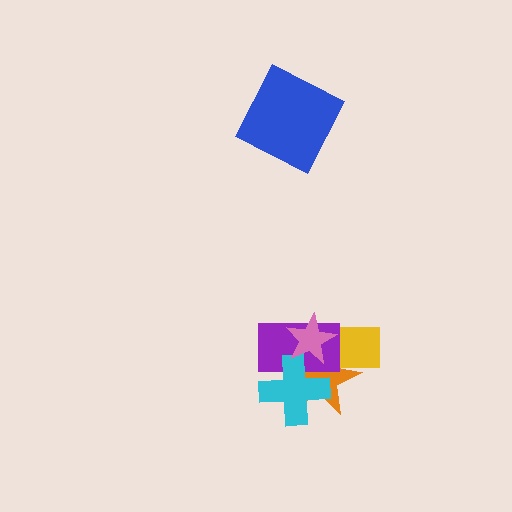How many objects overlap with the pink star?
4 objects overlap with the pink star.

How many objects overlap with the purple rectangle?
4 objects overlap with the purple rectangle.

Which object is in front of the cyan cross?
The pink star is in front of the cyan cross.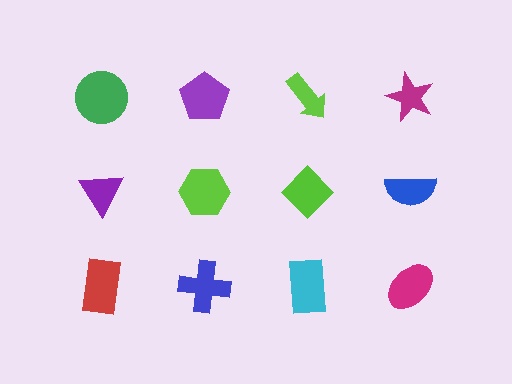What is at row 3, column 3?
A cyan rectangle.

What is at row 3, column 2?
A blue cross.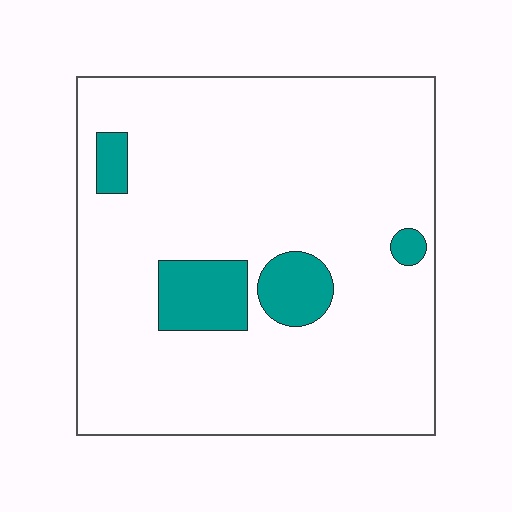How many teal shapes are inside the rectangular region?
4.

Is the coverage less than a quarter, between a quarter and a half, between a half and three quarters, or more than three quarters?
Less than a quarter.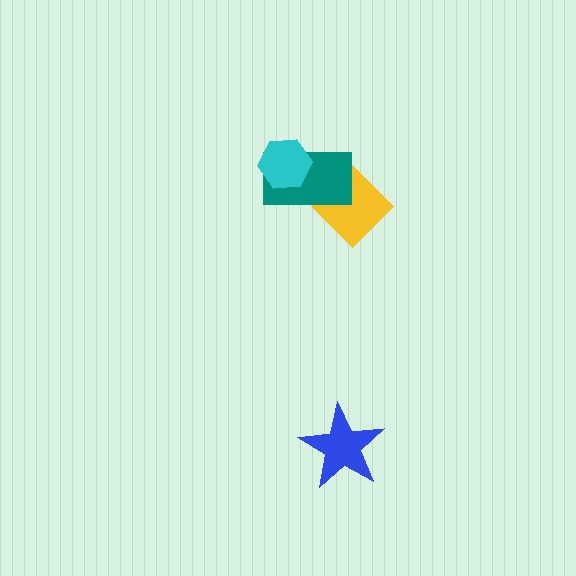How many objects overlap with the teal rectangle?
2 objects overlap with the teal rectangle.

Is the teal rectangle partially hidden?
Yes, it is partially covered by another shape.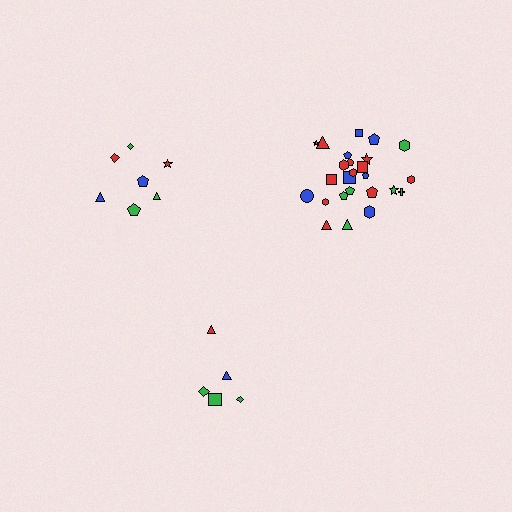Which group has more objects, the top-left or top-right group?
The top-right group.